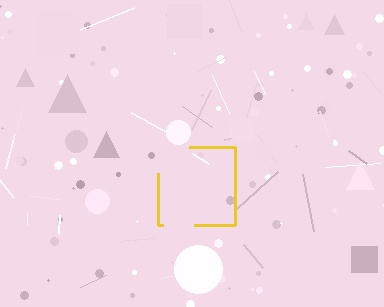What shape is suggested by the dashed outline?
The dashed outline suggests a square.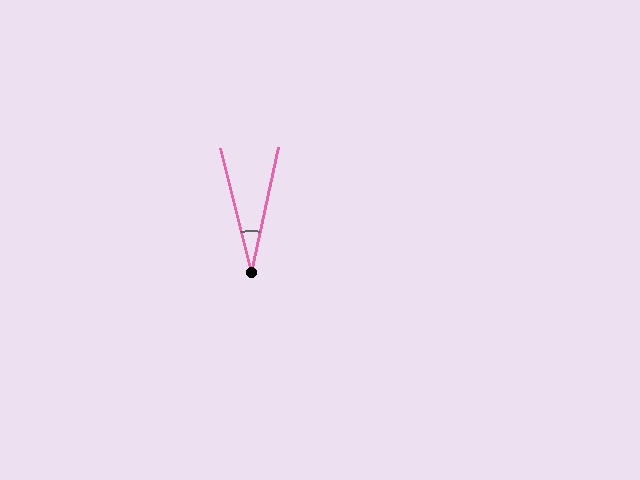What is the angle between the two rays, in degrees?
Approximately 26 degrees.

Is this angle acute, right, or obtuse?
It is acute.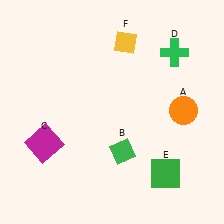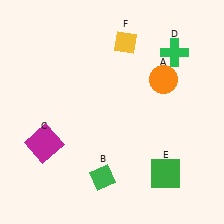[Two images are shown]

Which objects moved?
The objects that moved are: the orange circle (A), the green diamond (B).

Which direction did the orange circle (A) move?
The orange circle (A) moved up.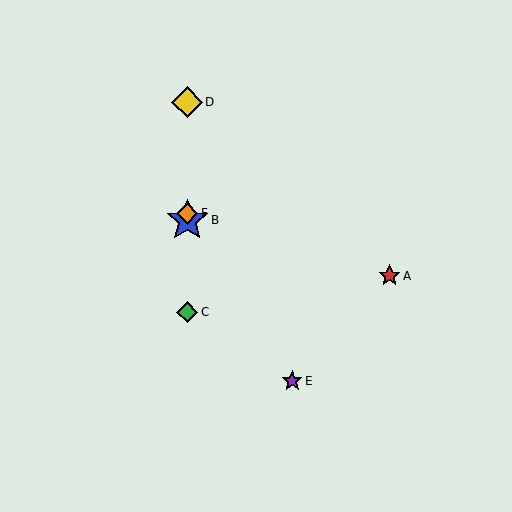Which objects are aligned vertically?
Objects B, C, D, F are aligned vertically.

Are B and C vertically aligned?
Yes, both are at x≈187.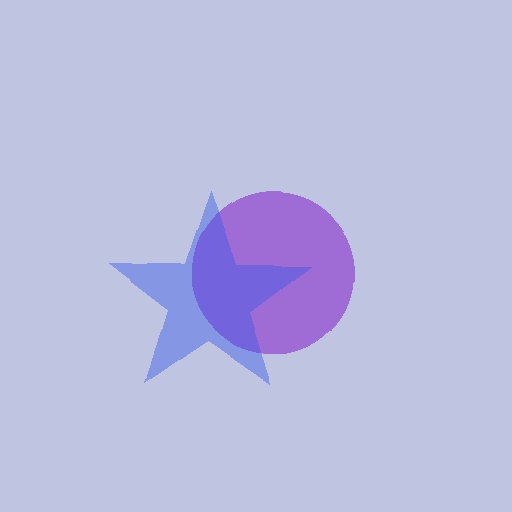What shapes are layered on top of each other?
The layered shapes are: a purple circle, a blue star.